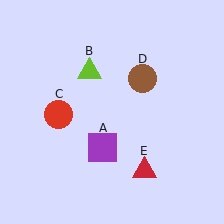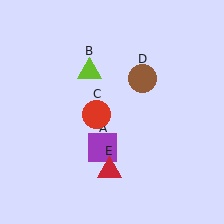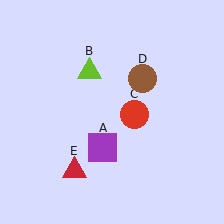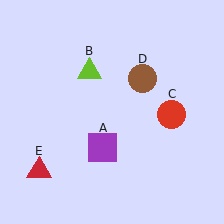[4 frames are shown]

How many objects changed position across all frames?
2 objects changed position: red circle (object C), red triangle (object E).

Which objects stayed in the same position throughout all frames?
Purple square (object A) and lime triangle (object B) and brown circle (object D) remained stationary.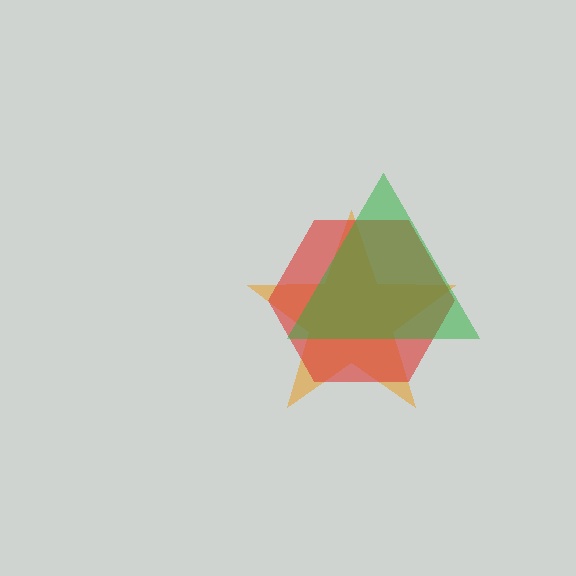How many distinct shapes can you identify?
There are 3 distinct shapes: an orange star, a red hexagon, a green triangle.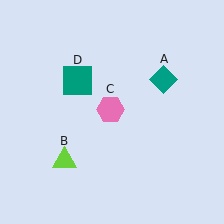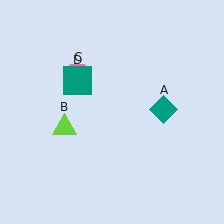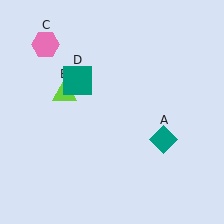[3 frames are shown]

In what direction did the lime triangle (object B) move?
The lime triangle (object B) moved up.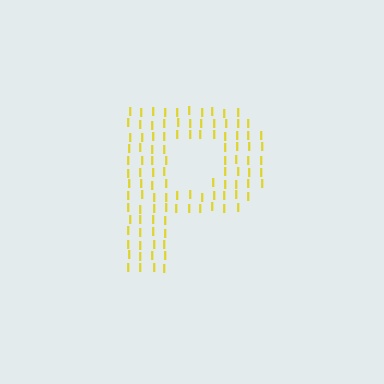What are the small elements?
The small elements are letter I's.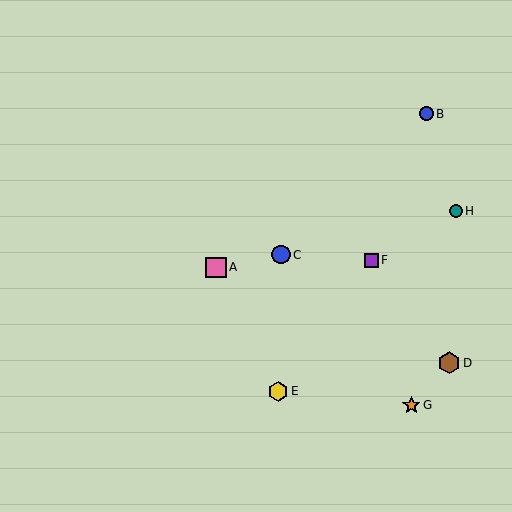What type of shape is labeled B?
Shape B is a blue circle.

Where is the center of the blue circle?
The center of the blue circle is at (427, 114).